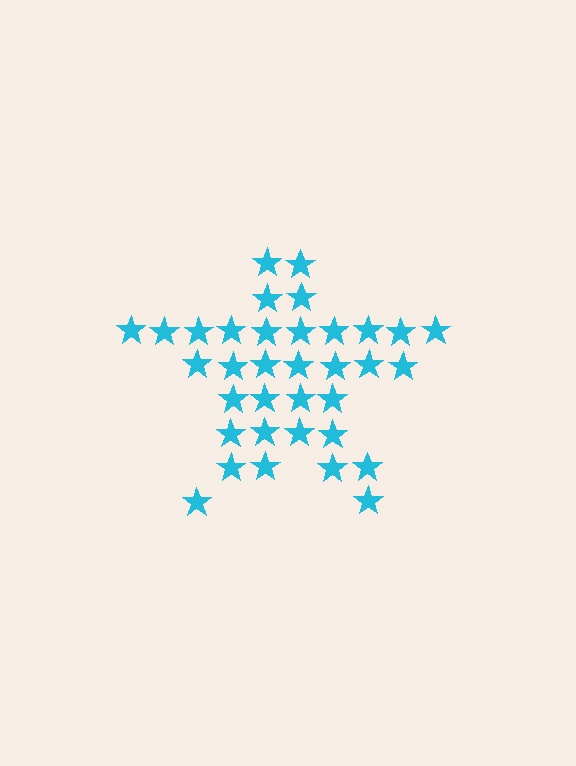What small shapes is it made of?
It is made of small stars.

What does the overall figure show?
The overall figure shows a star.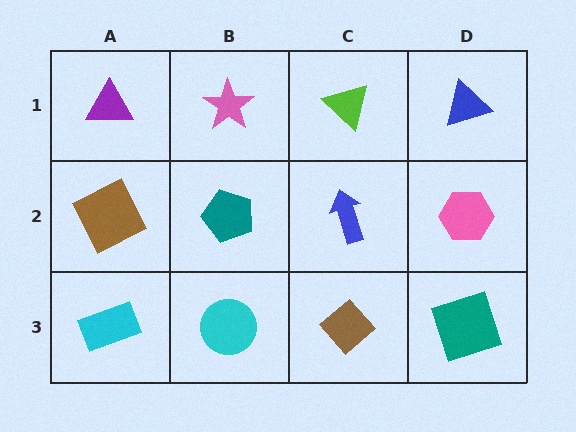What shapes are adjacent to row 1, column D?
A pink hexagon (row 2, column D), a lime triangle (row 1, column C).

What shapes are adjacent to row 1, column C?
A blue arrow (row 2, column C), a pink star (row 1, column B), a blue triangle (row 1, column D).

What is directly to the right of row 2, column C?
A pink hexagon.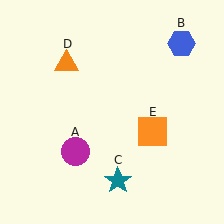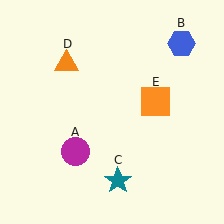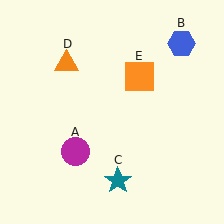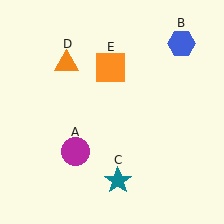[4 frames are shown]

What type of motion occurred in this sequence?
The orange square (object E) rotated counterclockwise around the center of the scene.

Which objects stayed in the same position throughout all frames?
Magenta circle (object A) and blue hexagon (object B) and teal star (object C) and orange triangle (object D) remained stationary.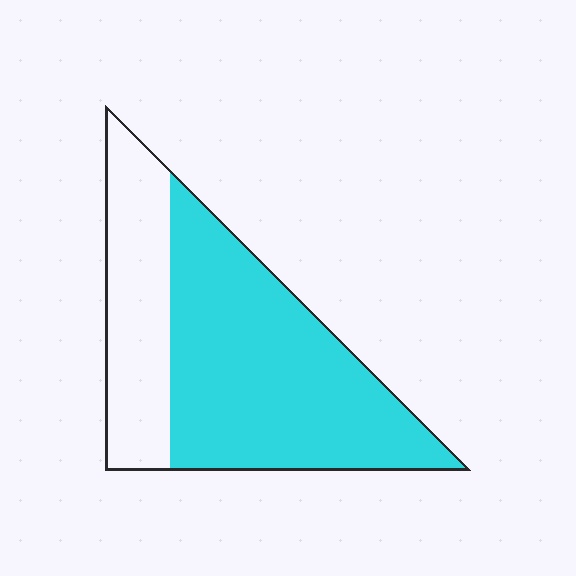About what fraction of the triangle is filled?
About two thirds (2/3).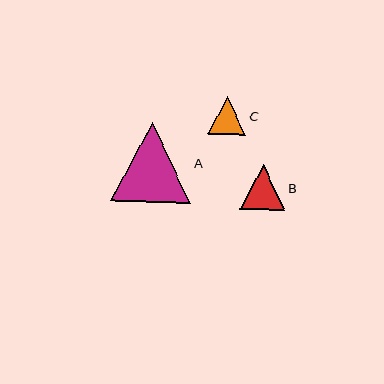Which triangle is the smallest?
Triangle C is the smallest with a size of approximately 38 pixels.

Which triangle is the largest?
Triangle A is the largest with a size of approximately 80 pixels.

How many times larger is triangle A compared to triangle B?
Triangle A is approximately 1.8 times the size of triangle B.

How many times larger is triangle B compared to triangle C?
Triangle B is approximately 1.2 times the size of triangle C.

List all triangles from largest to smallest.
From largest to smallest: A, B, C.